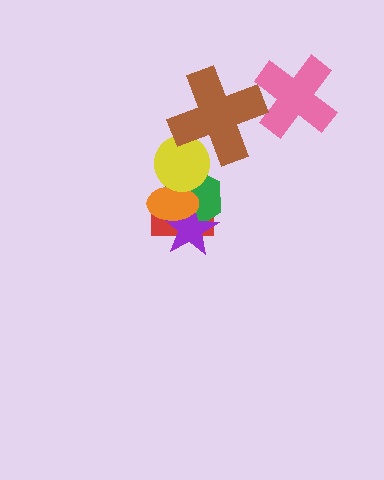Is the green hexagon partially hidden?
Yes, it is partially covered by another shape.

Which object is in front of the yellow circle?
The brown cross is in front of the yellow circle.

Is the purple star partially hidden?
Yes, it is partially covered by another shape.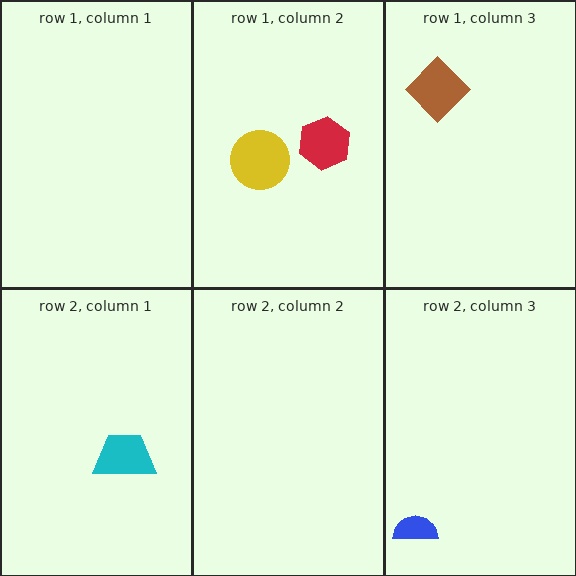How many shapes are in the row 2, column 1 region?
1.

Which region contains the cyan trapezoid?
The row 2, column 1 region.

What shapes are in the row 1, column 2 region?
The red hexagon, the yellow circle.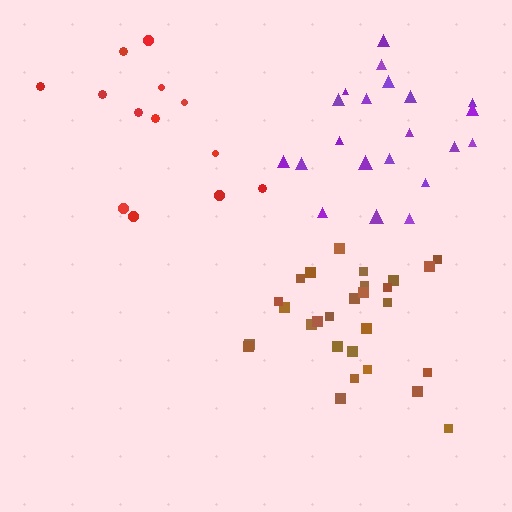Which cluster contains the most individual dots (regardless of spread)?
Brown (28).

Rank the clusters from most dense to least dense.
brown, purple, red.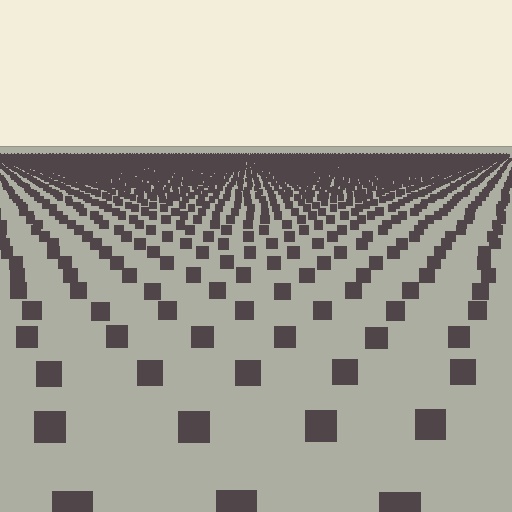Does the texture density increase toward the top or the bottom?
Density increases toward the top.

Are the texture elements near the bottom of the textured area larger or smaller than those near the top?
Larger. Near the bottom, elements are closer to the viewer and appear at a bigger on-screen size.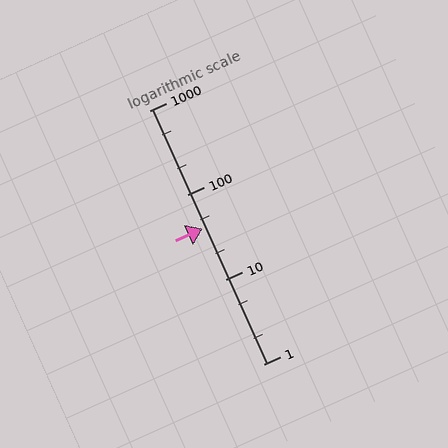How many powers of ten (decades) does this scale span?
The scale spans 3 decades, from 1 to 1000.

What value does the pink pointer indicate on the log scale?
The pointer indicates approximately 40.